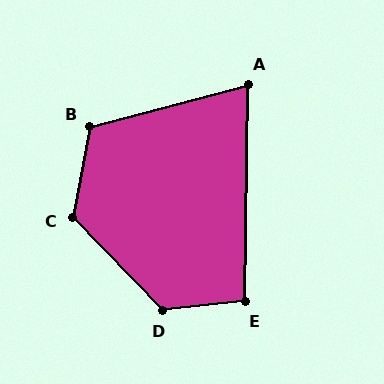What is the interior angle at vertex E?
Approximately 97 degrees (obtuse).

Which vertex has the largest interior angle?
D, at approximately 128 degrees.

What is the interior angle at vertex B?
Approximately 115 degrees (obtuse).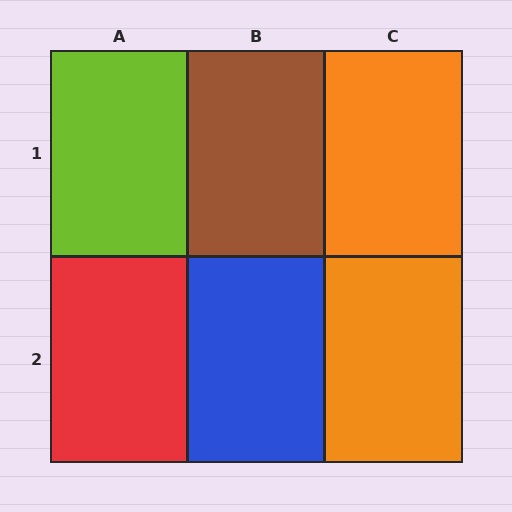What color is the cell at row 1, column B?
Brown.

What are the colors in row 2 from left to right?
Red, blue, orange.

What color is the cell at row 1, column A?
Lime.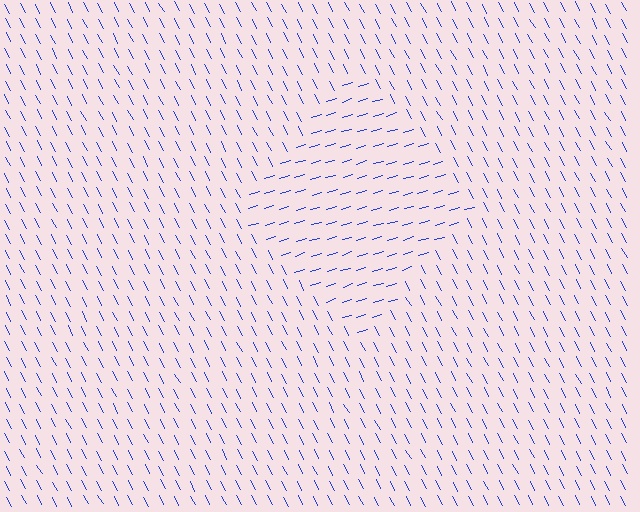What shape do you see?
I see a diamond.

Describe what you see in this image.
The image is filled with small blue line segments. A diamond region in the image has lines oriented differently from the surrounding lines, creating a visible texture boundary.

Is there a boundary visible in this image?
Yes, there is a texture boundary formed by a change in line orientation.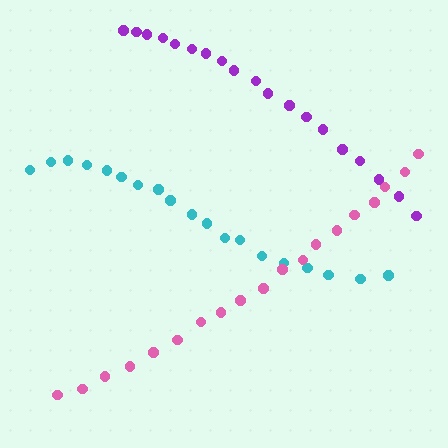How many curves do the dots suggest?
There are 3 distinct paths.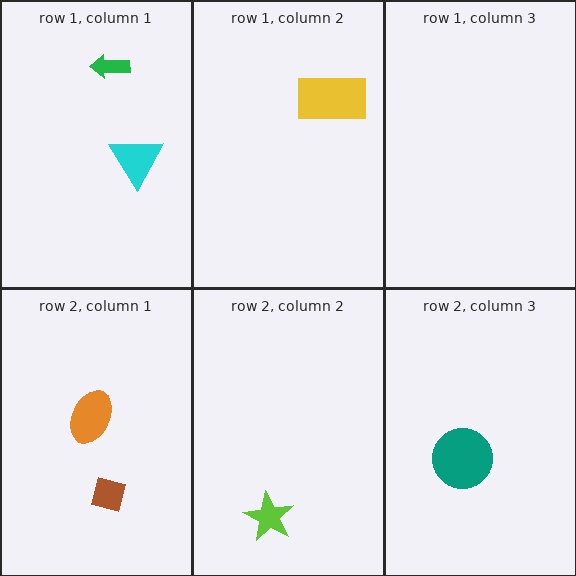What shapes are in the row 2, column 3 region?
The teal circle.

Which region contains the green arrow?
The row 1, column 1 region.